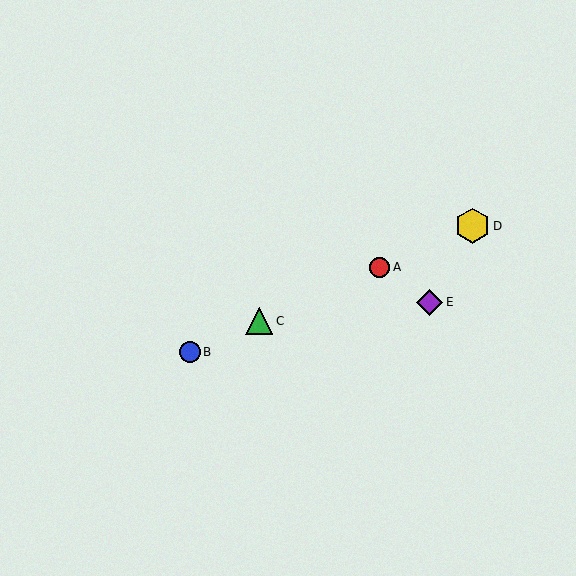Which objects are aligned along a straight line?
Objects A, B, C, D are aligned along a straight line.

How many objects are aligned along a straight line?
4 objects (A, B, C, D) are aligned along a straight line.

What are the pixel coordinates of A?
Object A is at (379, 267).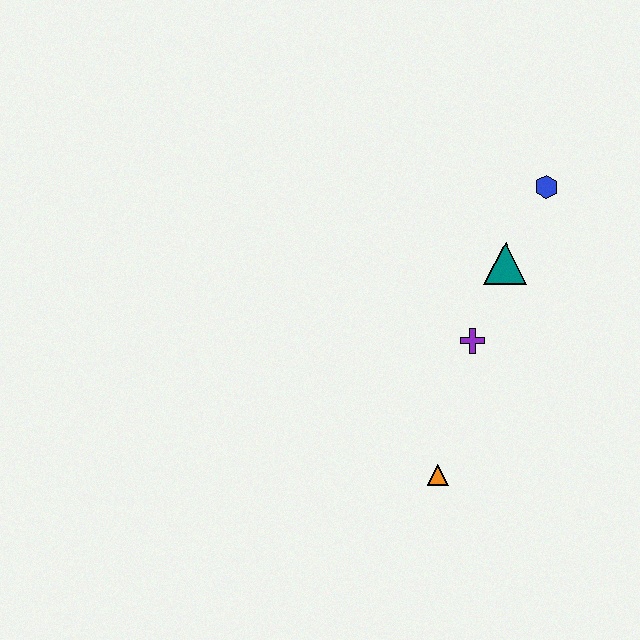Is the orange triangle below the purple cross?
Yes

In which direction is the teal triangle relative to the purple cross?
The teal triangle is above the purple cross.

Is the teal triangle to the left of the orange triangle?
No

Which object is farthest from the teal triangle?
The orange triangle is farthest from the teal triangle.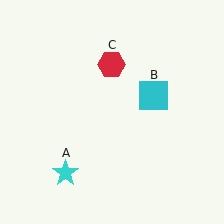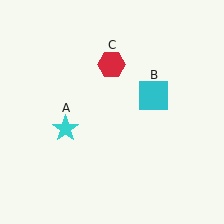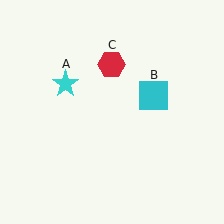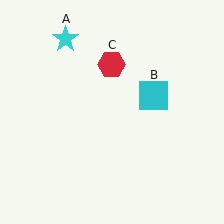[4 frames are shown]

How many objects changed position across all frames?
1 object changed position: cyan star (object A).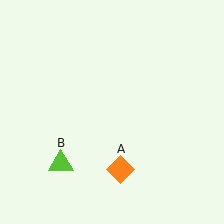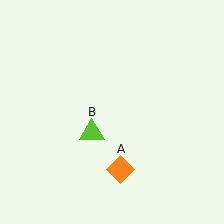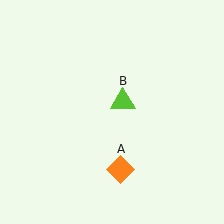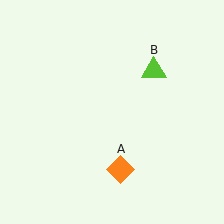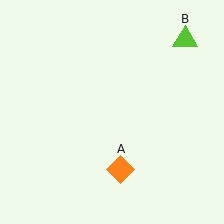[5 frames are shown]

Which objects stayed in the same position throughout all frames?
Orange diamond (object A) remained stationary.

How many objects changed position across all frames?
1 object changed position: lime triangle (object B).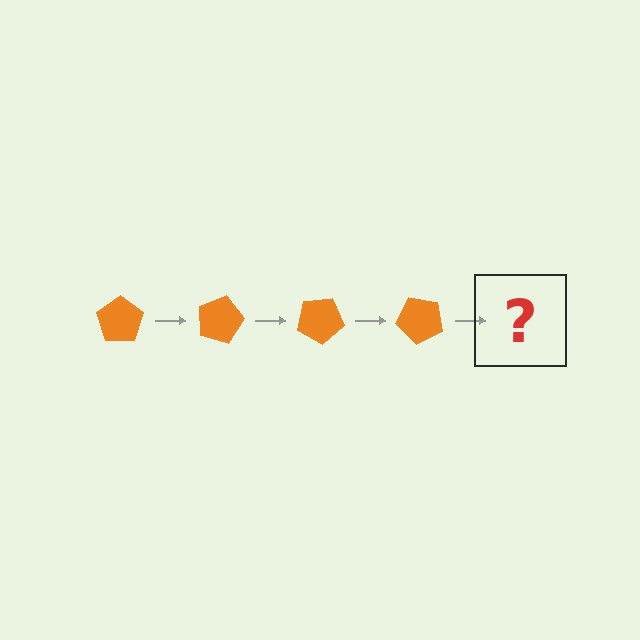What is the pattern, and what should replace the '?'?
The pattern is that the pentagon rotates 15 degrees each step. The '?' should be an orange pentagon rotated 60 degrees.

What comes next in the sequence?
The next element should be an orange pentagon rotated 60 degrees.